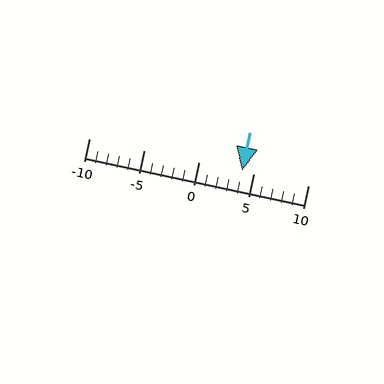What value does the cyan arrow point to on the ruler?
The cyan arrow points to approximately 4.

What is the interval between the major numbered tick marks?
The major tick marks are spaced 5 units apart.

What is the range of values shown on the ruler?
The ruler shows values from -10 to 10.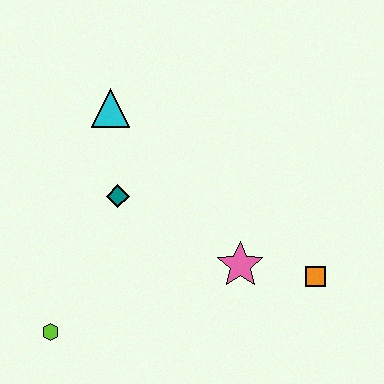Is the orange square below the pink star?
Yes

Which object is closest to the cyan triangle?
The teal diamond is closest to the cyan triangle.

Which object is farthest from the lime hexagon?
The orange square is farthest from the lime hexagon.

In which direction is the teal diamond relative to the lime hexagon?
The teal diamond is above the lime hexagon.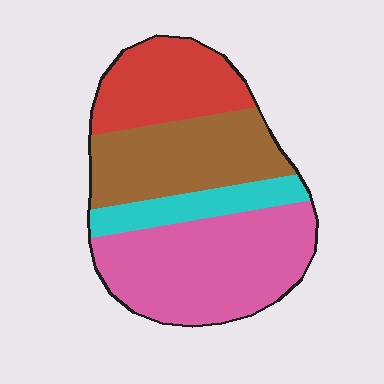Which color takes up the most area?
Pink, at roughly 40%.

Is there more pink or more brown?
Pink.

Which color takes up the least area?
Cyan, at roughly 10%.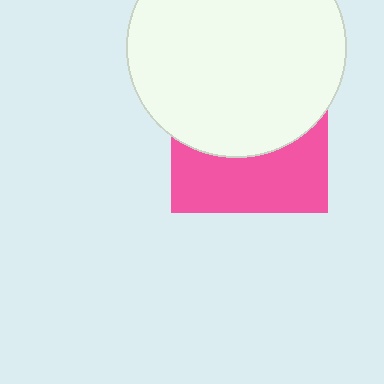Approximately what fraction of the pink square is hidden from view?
Roughly 58% of the pink square is hidden behind the white circle.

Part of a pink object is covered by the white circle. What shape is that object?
It is a square.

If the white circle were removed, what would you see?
You would see the complete pink square.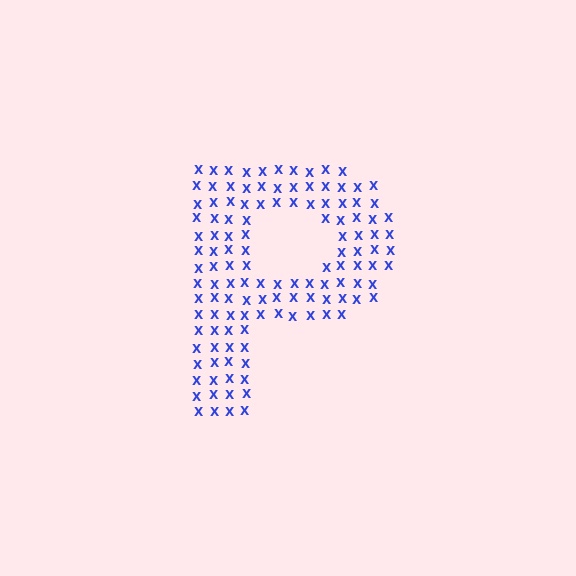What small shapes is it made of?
It is made of small letter X's.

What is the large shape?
The large shape is the letter P.